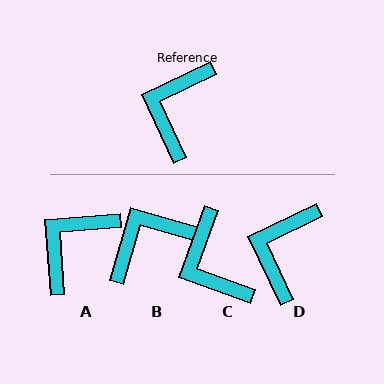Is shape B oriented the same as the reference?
No, it is off by about 41 degrees.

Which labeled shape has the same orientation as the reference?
D.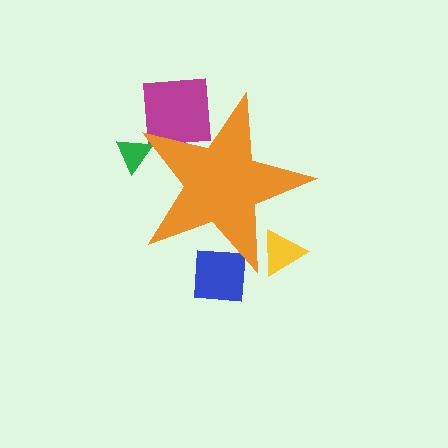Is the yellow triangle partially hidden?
Yes, the yellow triangle is partially hidden behind the orange star.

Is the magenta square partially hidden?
Yes, the magenta square is partially hidden behind the orange star.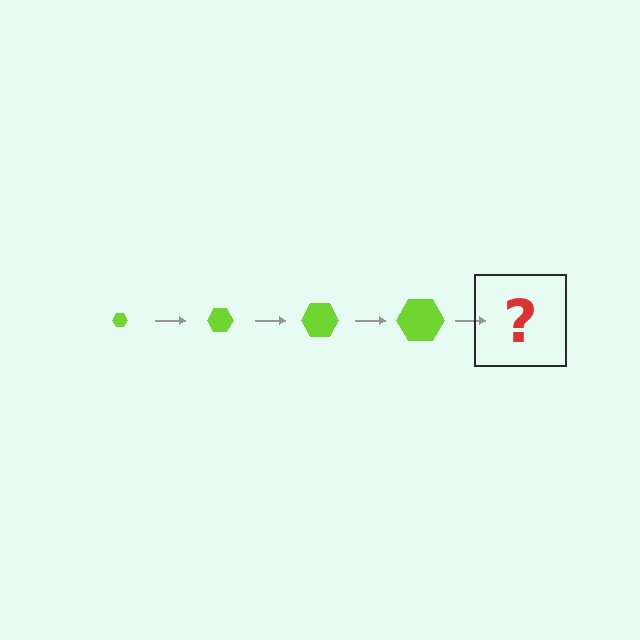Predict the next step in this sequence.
The next step is a lime hexagon, larger than the previous one.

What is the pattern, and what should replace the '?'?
The pattern is that the hexagon gets progressively larger each step. The '?' should be a lime hexagon, larger than the previous one.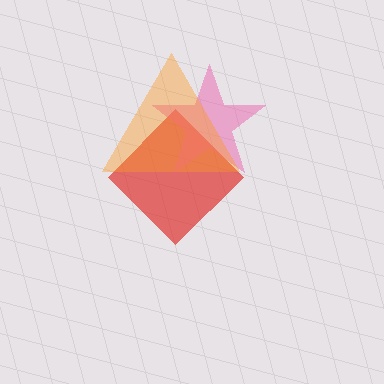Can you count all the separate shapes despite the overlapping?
Yes, there are 3 separate shapes.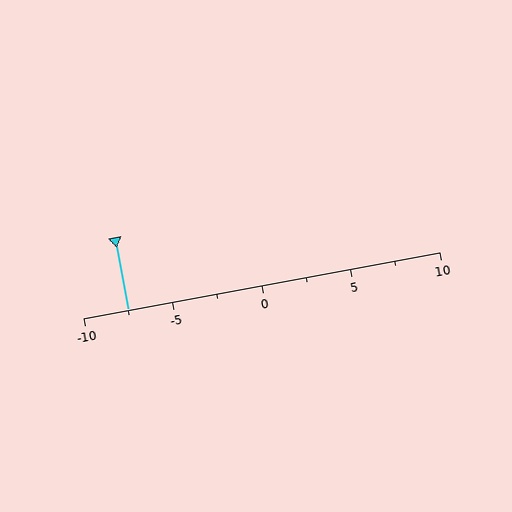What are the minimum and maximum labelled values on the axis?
The axis runs from -10 to 10.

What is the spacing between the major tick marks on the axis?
The major ticks are spaced 5 apart.